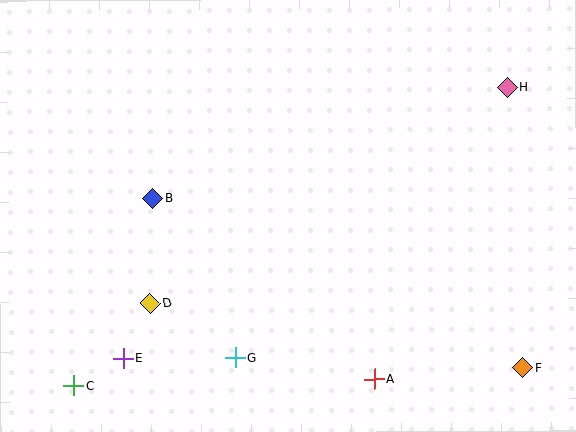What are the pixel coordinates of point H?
Point H is at (508, 87).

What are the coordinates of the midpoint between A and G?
The midpoint between A and G is at (305, 369).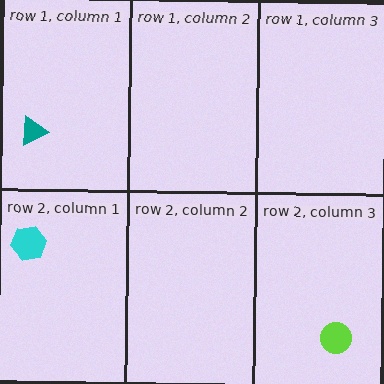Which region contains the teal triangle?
The row 1, column 1 region.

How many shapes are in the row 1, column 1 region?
1.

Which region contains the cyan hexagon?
The row 2, column 1 region.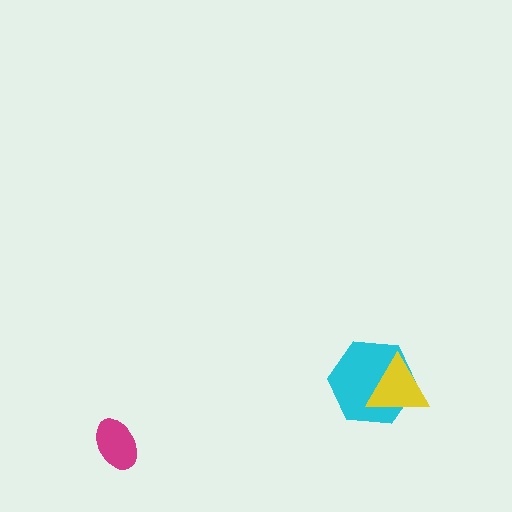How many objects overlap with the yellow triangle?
1 object overlaps with the yellow triangle.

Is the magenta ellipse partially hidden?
No, no other shape covers it.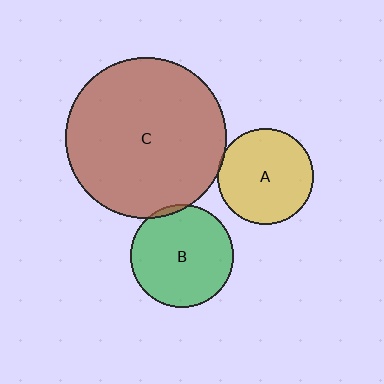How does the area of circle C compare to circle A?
Approximately 2.8 times.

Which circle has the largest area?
Circle C (brown).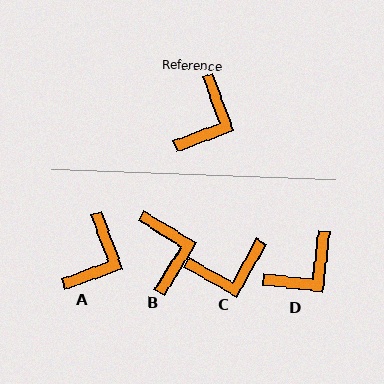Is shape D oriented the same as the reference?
No, it is off by about 27 degrees.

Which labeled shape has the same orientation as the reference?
A.